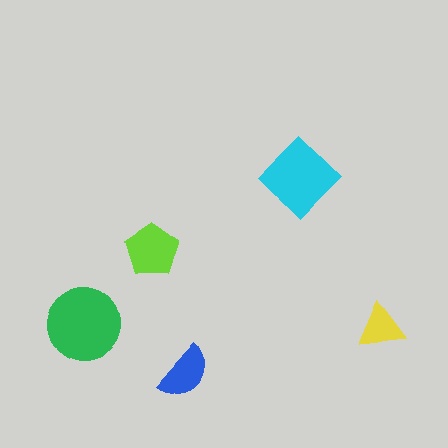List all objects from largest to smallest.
The green circle, the cyan diamond, the lime pentagon, the blue semicircle, the yellow triangle.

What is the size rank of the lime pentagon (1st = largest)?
3rd.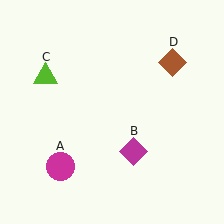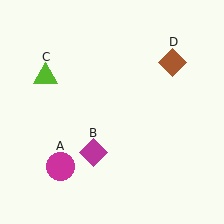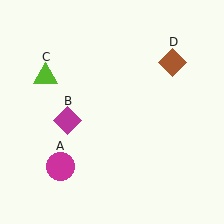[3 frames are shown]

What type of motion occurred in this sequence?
The magenta diamond (object B) rotated clockwise around the center of the scene.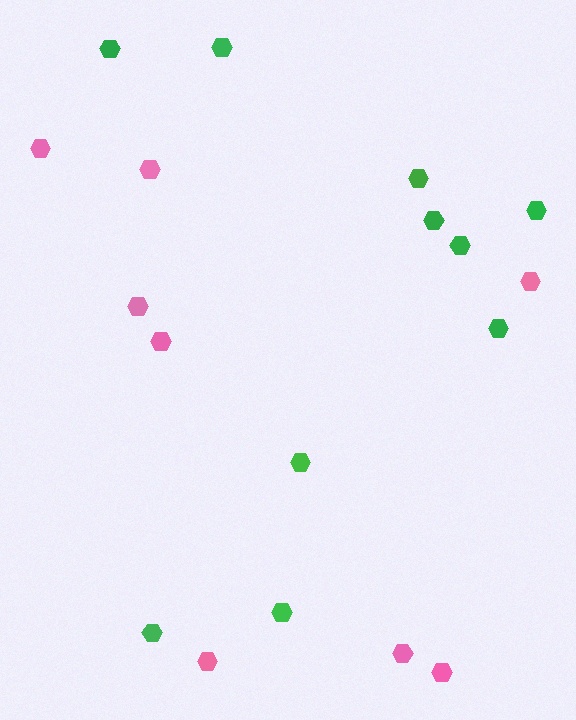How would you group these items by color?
There are 2 groups: one group of pink hexagons (8) and one group of green hexagons (10).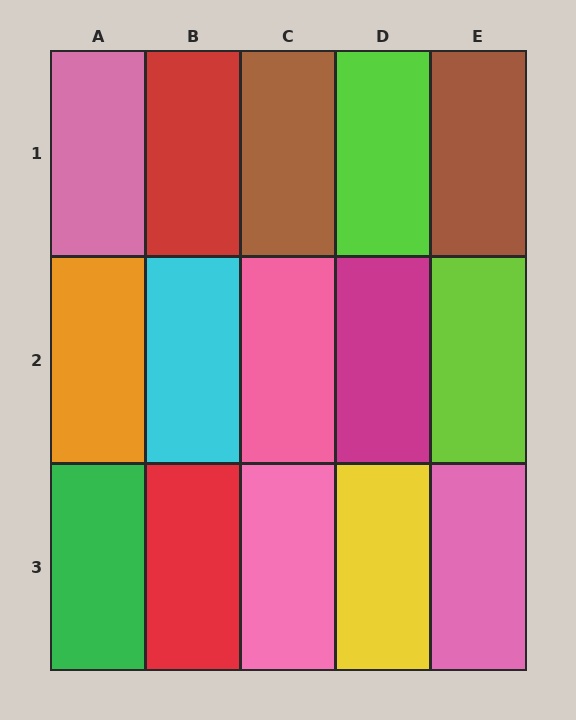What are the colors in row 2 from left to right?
Orange, cyan, pink, magenta, lime.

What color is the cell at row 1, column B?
Red.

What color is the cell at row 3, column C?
Pink.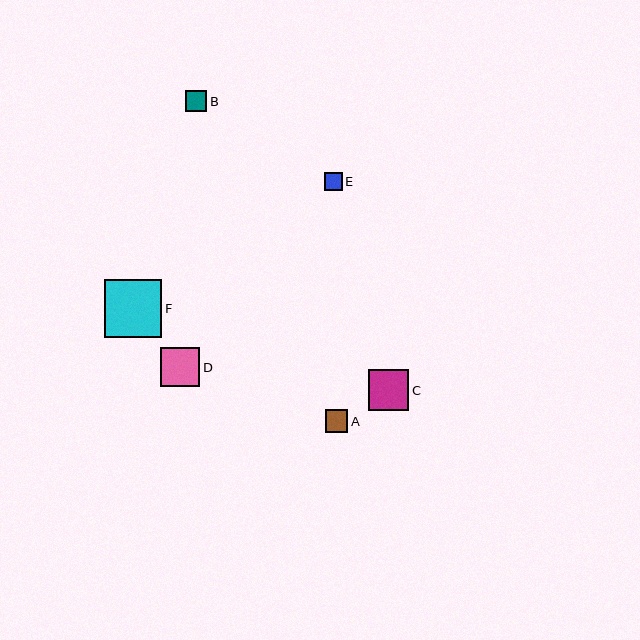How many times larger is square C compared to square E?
Square C is approximately 2.3 times the size of square E.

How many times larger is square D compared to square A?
Square D is approximately 1.8 times the size of square A.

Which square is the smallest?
Square E is the smallest with a size of approximately 18 pixels.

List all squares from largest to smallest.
From largest to smallest: F, C, D, A, B, E.